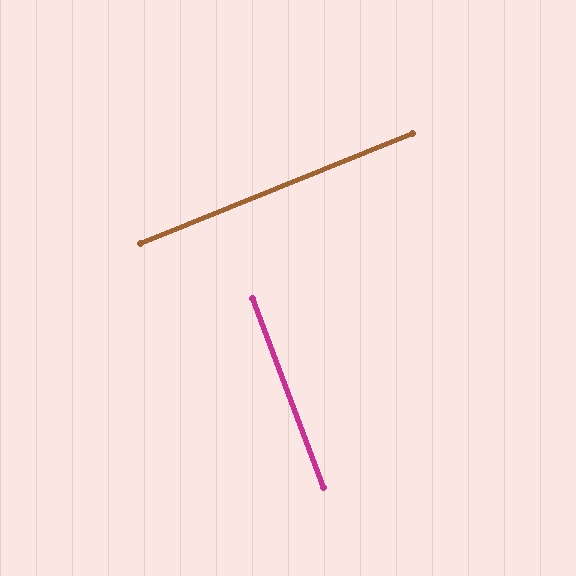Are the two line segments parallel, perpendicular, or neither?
Perpendicular — they meet at approximately 89°.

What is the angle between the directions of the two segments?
Approximately 89 degrees.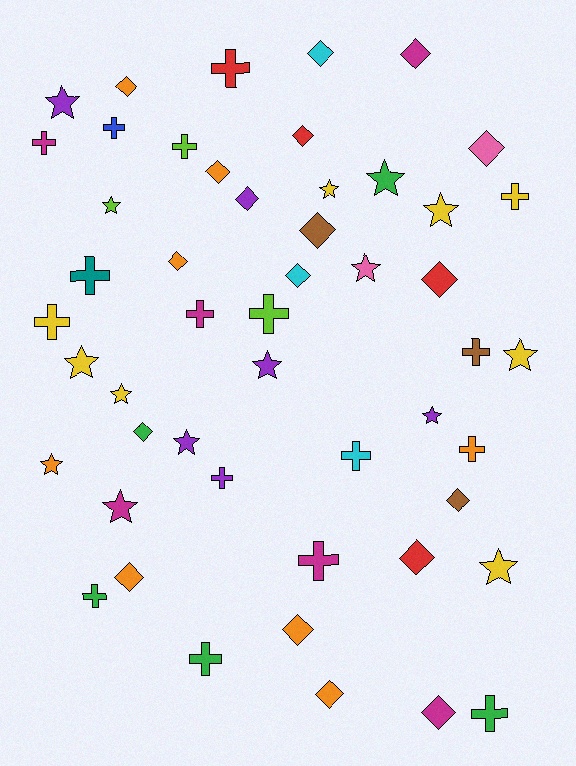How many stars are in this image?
There are 15 stars.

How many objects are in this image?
There are 50 objects.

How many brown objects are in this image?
There are 3 brown objects.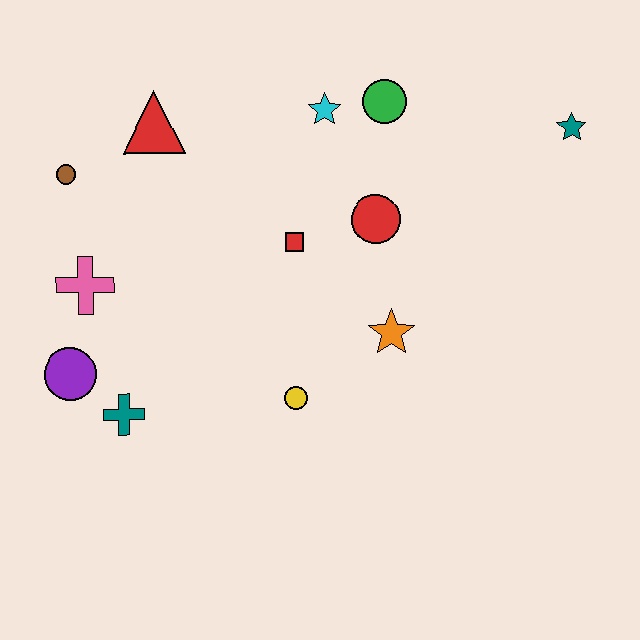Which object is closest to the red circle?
The red square is closest to the red circle.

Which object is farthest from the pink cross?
The teal star is farthest from the pink cross.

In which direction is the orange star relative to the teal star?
The orange star is below the teal star.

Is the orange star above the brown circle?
No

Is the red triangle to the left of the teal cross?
No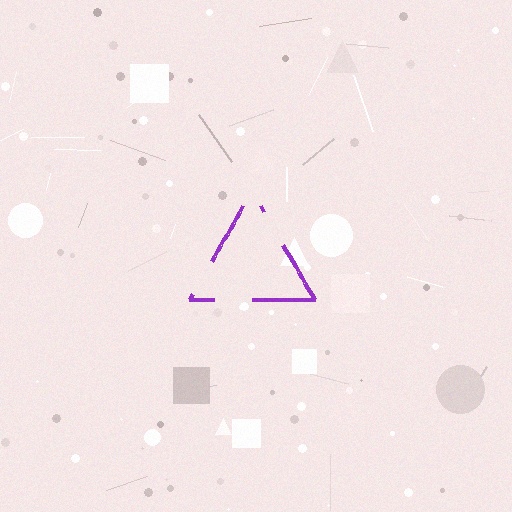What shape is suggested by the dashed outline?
The dashed outline suggests a triangle.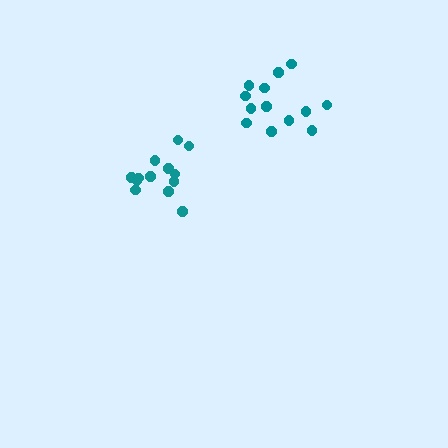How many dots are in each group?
Group 1: 13 dots, Group 2: 13 dots (26 total).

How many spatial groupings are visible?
There are 2 spatial groupings.